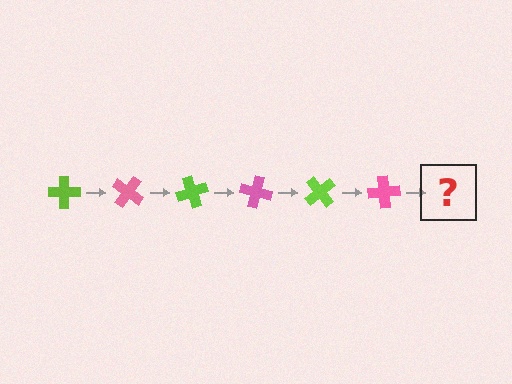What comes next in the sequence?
The next element should be a lime cross, rotated 210 degrees from the start.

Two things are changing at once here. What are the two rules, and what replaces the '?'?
The two rules are that it rotates 35 degrees each step and the color cycles through lime and pink. The '?' should be a lime cross, rotated 210 degrees from the start.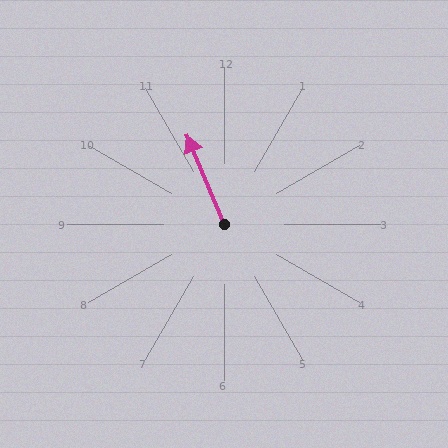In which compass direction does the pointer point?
Northwest.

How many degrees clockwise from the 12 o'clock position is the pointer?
Approximately 337 degrees.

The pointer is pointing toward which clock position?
Roughly 11 o'clock.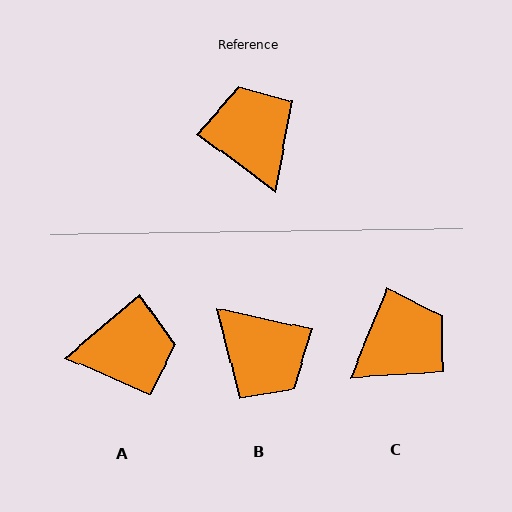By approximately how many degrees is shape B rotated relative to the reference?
Approximately 155 degrees clockwise.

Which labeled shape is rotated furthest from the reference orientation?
B, about 155 degrees away.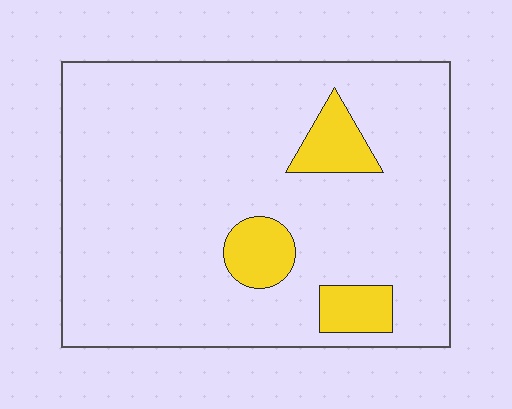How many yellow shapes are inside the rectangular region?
3.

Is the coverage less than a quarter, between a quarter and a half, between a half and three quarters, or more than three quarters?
Less than a quarter.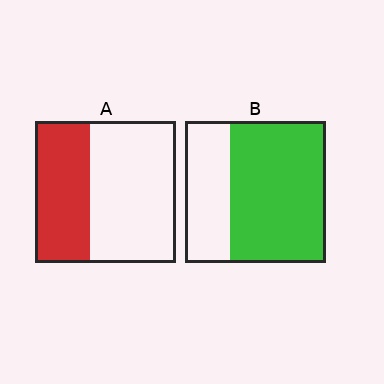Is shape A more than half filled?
No.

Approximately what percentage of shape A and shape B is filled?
A is approximately 40% and B is approximately 70%.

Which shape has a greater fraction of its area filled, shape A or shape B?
Shape B.